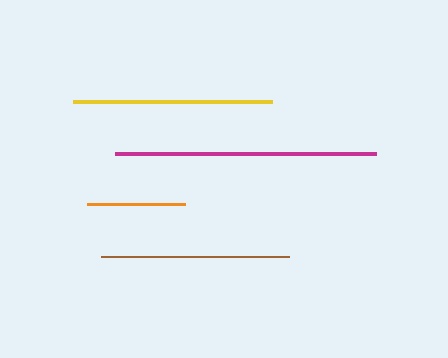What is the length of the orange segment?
The orange segment is approximately 98 pixels long.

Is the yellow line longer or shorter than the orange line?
The yellow line is longer than the orange line.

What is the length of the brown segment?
The brown segment is approximately 187 pixels long.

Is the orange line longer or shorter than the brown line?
The brown line is longer than the orange line.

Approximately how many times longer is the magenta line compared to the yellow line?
The magenta line is approximately 1.3 times the length of the yellow line.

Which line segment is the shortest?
The orange line is the shortest at approximately 98 pixels.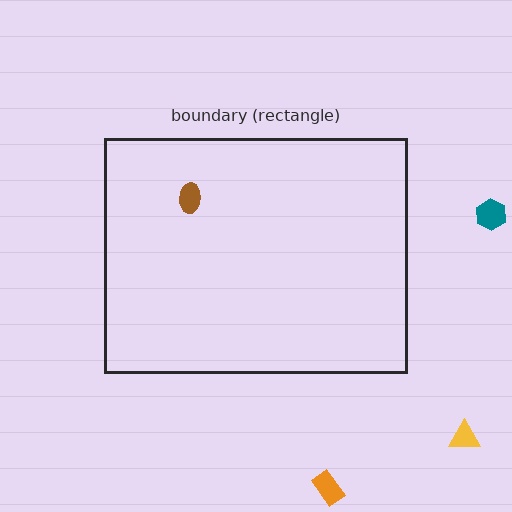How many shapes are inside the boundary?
1 inside, 3 outside.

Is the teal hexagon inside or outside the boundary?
Outside.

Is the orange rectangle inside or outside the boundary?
Outside.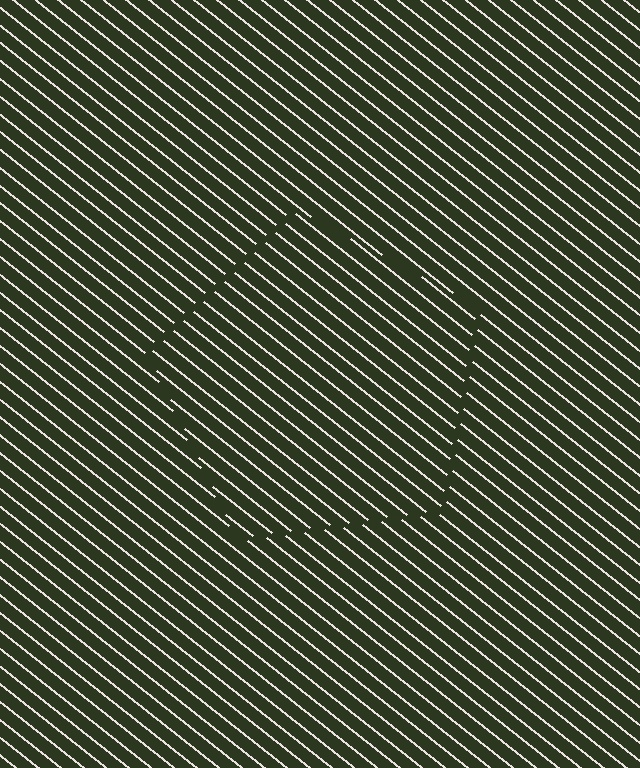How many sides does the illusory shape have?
5 sides — the line-ends trace a pentagon.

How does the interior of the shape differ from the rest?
The interior of the shape contains the same grating, shifted by half a period — the contour is defined by the phase discontinuity where line-ends from the inner and outer gratings abut.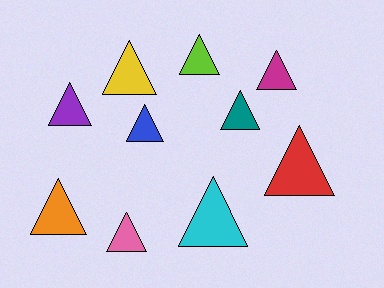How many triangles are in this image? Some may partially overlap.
There are 10 triangles.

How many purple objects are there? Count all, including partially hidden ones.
There is 1 purple object.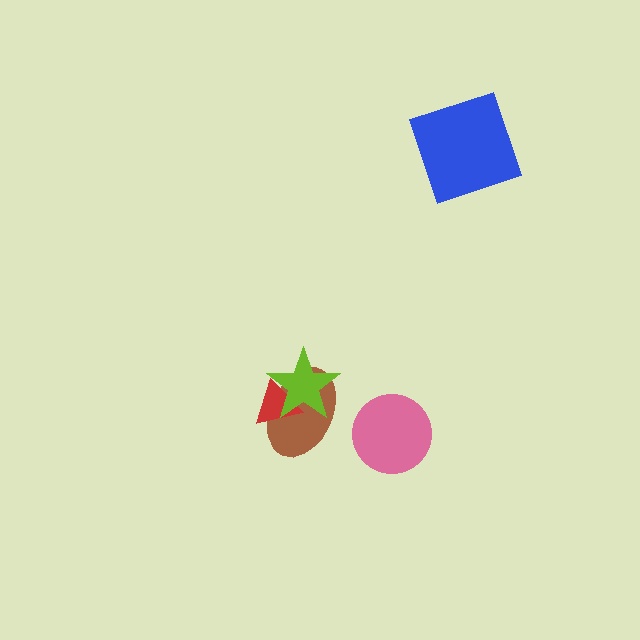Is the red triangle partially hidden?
Yes, it is partially covered by another shape.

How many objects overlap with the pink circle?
0 objects overlap with the pink circle.